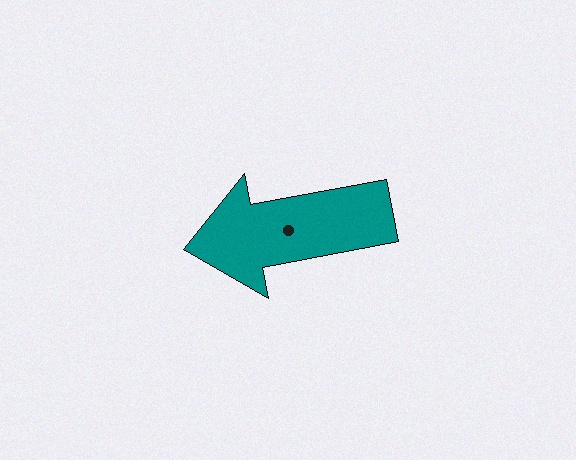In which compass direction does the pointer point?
West.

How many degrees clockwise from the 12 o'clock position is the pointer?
Approximately 259 degrees.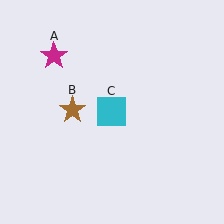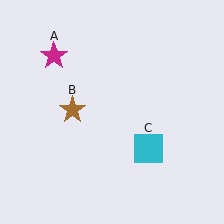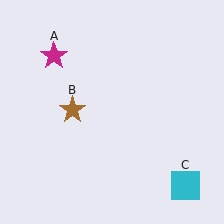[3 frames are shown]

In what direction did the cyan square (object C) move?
The cyan square (object C) moved down and to the right.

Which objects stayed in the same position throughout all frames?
Magenta star (object A) and brown star (object B) remained stationary.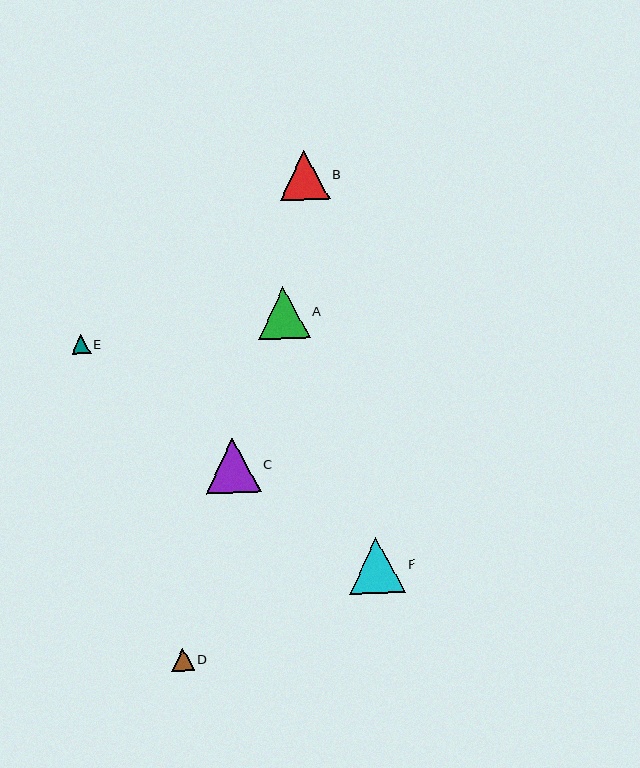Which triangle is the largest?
Triangle F is the largest with a size of approximately 56 pixels.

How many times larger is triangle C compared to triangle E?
Triangle C is approximately 3.0 times the size of triangle E.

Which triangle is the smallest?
Triangle E is the smallest with a size of approximately 19 pixels.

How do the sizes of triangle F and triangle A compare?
Triangle F and triangle A are approximately the same size.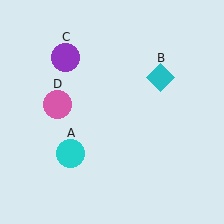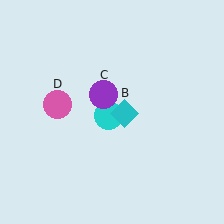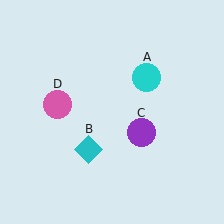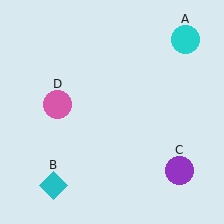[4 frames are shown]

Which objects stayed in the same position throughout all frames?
Pink circle (object D) remained stationary.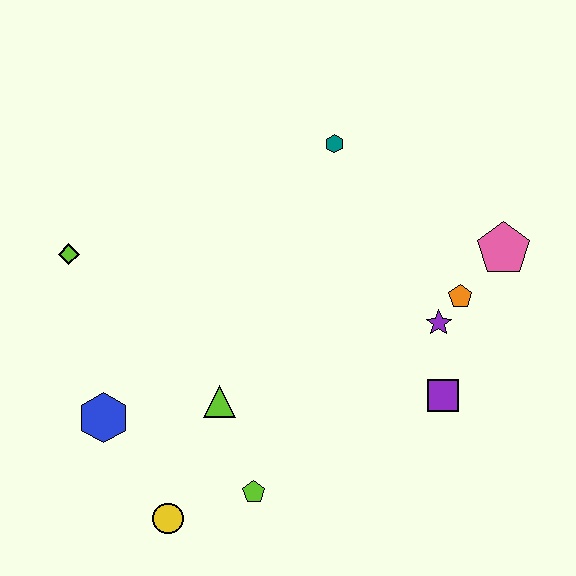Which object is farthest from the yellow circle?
The pink pentagon is farthest from the yellow circle.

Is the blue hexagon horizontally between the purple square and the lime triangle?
No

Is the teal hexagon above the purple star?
Yes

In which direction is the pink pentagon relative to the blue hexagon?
The pink pentagon is to the right of the blue hexagon.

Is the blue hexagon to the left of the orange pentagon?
Yes